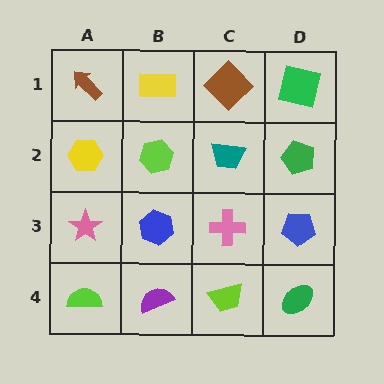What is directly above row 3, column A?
A yellow hexagon.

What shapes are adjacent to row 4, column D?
A blue pentagon (row 3, column D), a lime trapezoid (row 4, column C).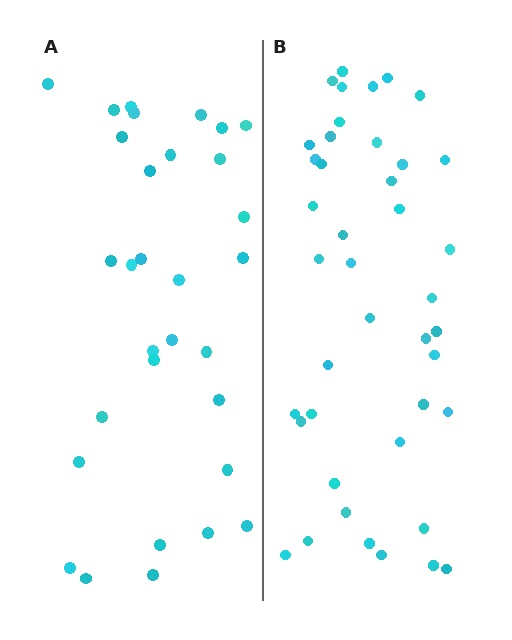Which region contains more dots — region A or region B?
Region B (the right region) has more dots.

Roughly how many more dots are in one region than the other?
Region B has roughly 12 or so more dots than region A.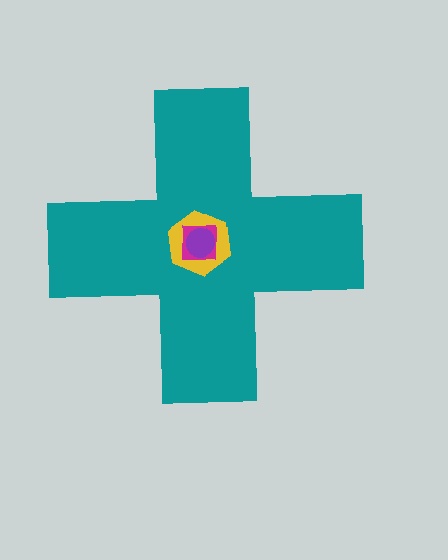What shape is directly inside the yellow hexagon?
The magenta square.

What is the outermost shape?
The teal cross.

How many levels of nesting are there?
4.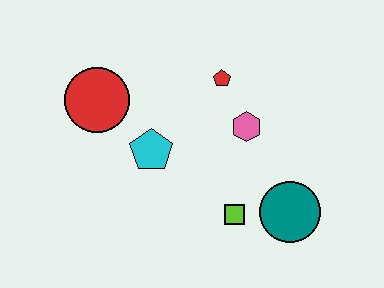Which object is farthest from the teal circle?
The red circle is farthest from the teal circle.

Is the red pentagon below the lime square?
No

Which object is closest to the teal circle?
The lime square is closest to the teal circle.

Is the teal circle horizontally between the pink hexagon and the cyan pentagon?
No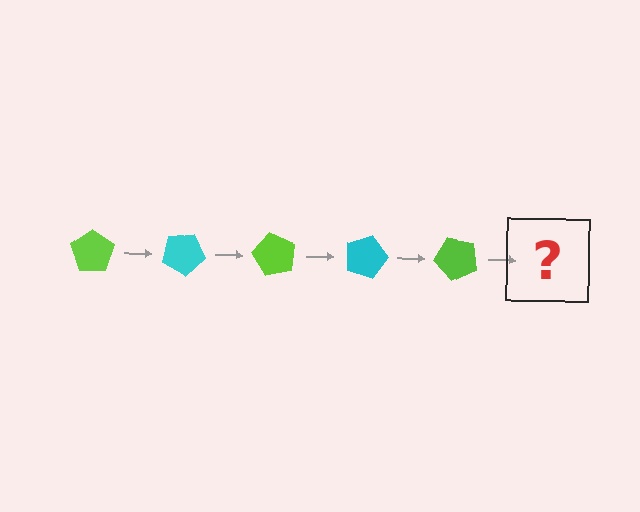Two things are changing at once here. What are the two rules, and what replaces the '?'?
The two rules are that it rotates 30 degrees each step and the color cycles through lime and cyan. The '?' should be a cyan pentagon, rotated 150 degrees from the start.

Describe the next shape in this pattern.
It should be a cyan pentagon, rotated 150 degrees from the start.